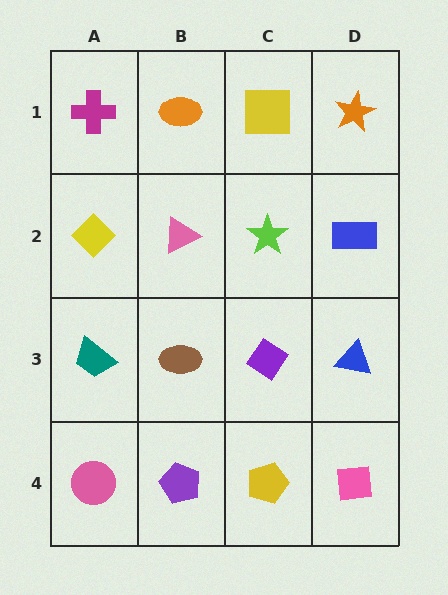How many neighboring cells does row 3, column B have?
4.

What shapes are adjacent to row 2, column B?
An orange ellipse (row 1, column B), a brown ellipse (row 3, column B), a yellow diamond (row 2, column A), a lime star (row 2, column C).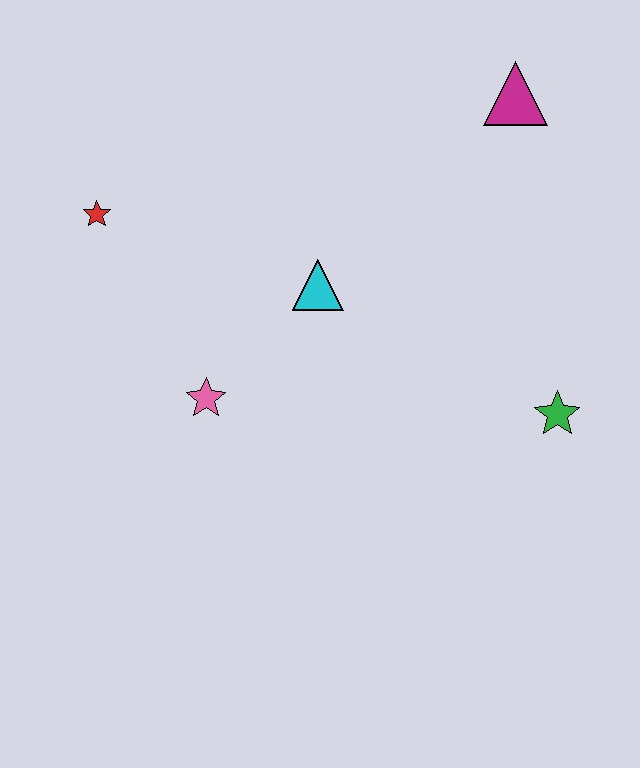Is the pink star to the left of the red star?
No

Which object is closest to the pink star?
The cyan triangle is closest to the pink star.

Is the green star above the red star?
No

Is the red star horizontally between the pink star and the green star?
No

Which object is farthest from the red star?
The green star is farthest from the red star.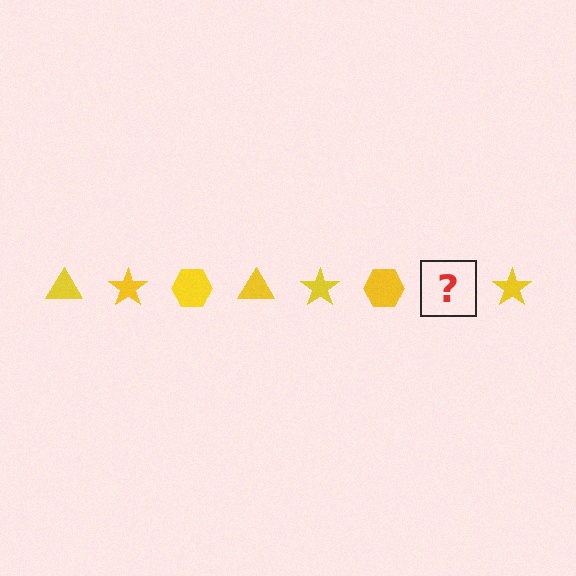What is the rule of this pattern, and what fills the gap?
The rule is that the pattern cycles through triangle, star, hexagon shapes in yellow. The gap should be filled with a yellow triangle.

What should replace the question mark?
The question mark should be replaced with a yellow triangle.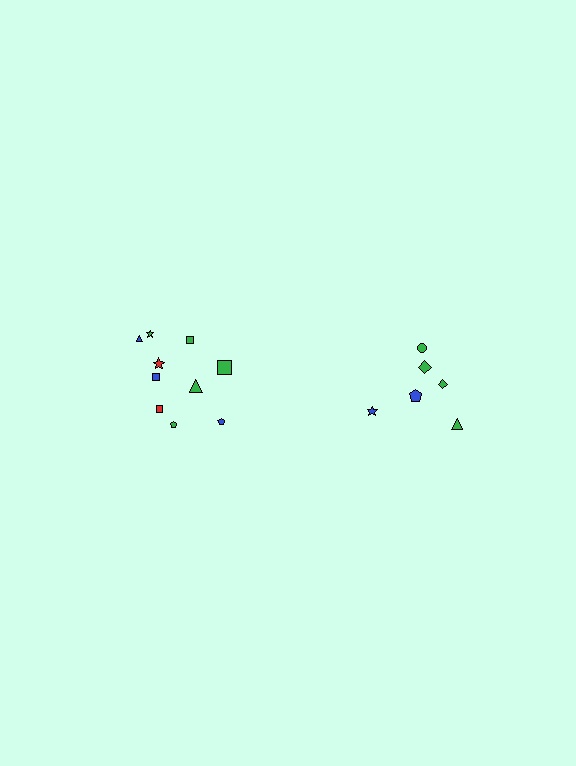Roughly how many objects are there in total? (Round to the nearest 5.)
Roughly 15 objects in total.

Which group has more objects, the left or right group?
The left group.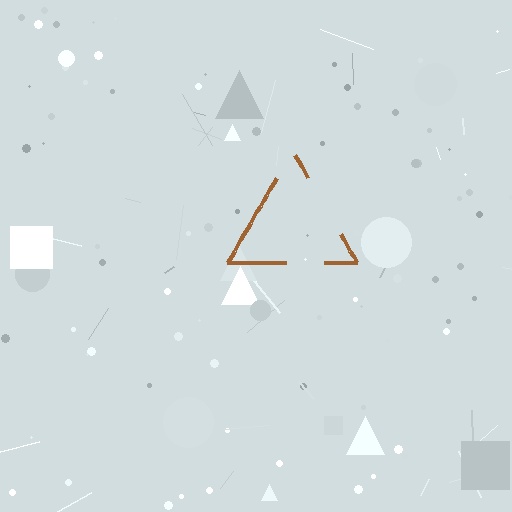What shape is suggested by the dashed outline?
The dashed outline suggests a triangle.